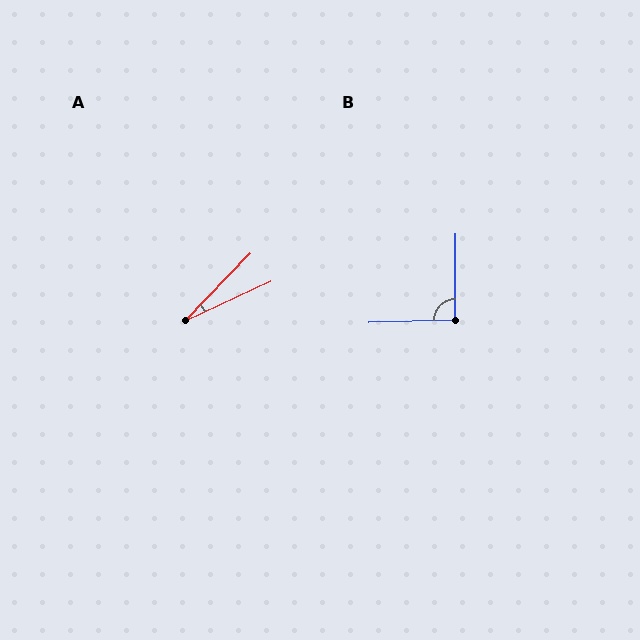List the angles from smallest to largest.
A (21°), B (92°).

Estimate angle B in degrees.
Approximately 92 degrees.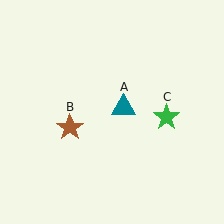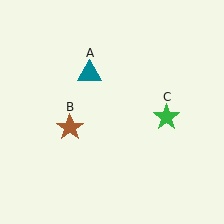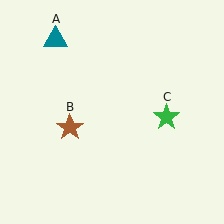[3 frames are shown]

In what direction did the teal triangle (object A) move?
The teal triangle (object A) moved up and to the left.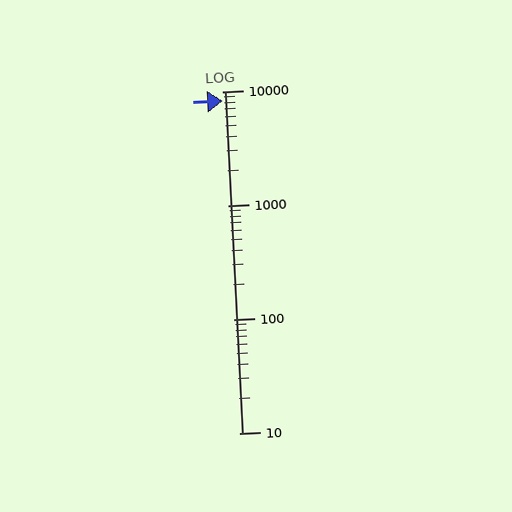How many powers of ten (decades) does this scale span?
The scale spans 3 decades, from 10 to 10000.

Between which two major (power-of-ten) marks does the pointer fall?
The pointer is between 1000 and 10000.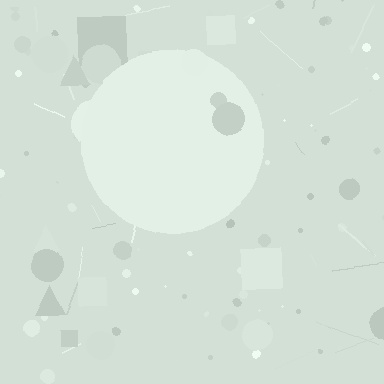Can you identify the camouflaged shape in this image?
The camouflaged shape is a circle.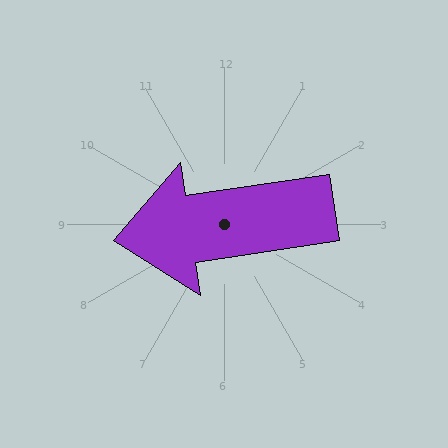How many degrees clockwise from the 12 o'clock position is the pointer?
Approximately 261 degrees.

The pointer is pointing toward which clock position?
Roughly 9 o'clock.